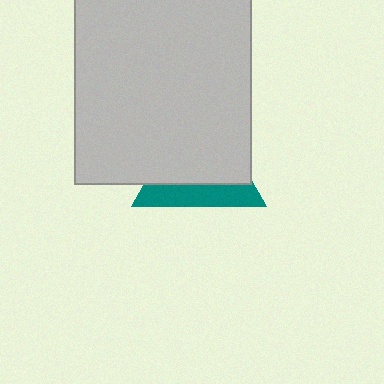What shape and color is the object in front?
The object in front is a light gray rectangle.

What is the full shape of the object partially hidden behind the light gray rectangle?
The partially hidden object is a teal triangle.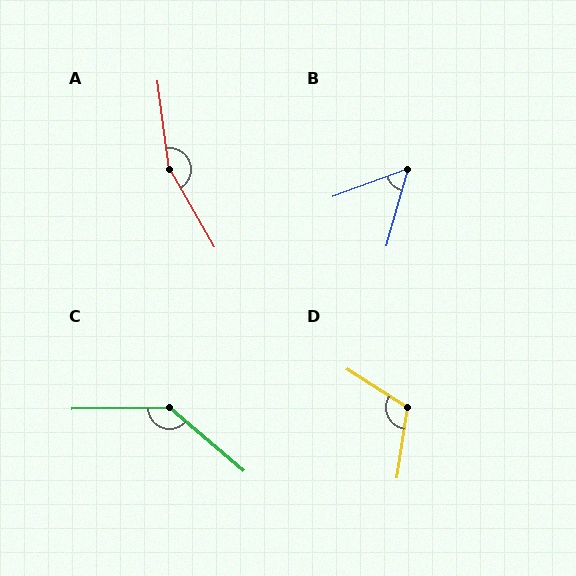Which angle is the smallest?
B, at approximately 54 degrees.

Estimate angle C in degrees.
Approximately 139 degrees.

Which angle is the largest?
A, at approximately 158 degrees.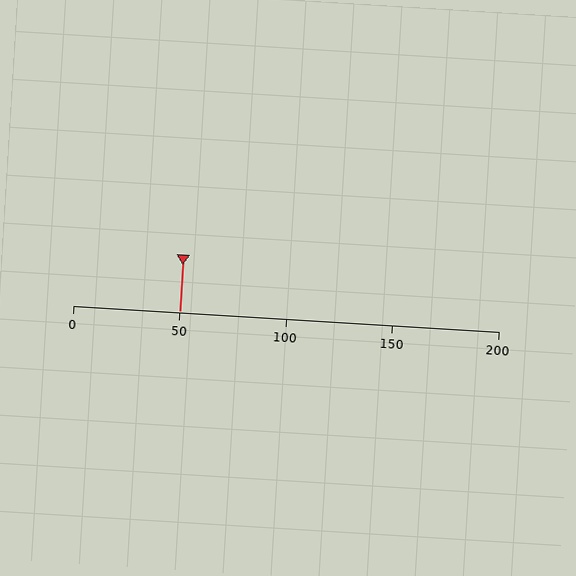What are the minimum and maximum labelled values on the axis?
The axis runs from 0 to 200.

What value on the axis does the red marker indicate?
The marker indicates approximately 50.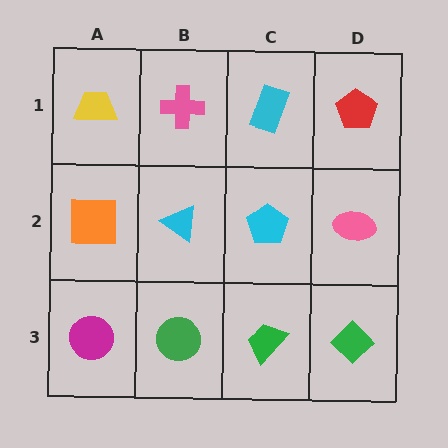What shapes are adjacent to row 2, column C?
A cyan rectangle (row 1, column C), a green trapezoid (row 3, column C), a cyan triangle (row 2, column B), a pink ellipse (row 2, column D).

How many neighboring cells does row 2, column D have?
3.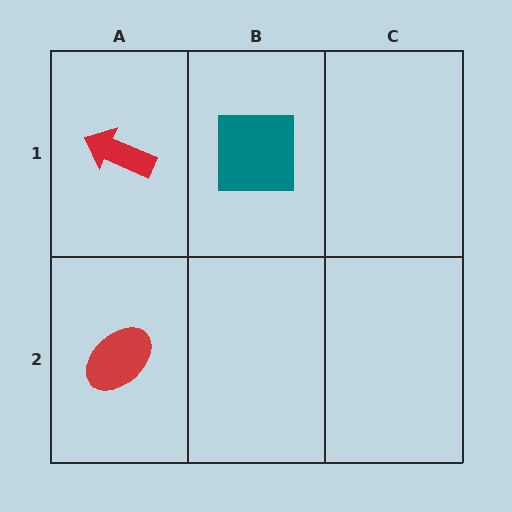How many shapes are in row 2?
1 shape.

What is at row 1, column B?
A teal square.